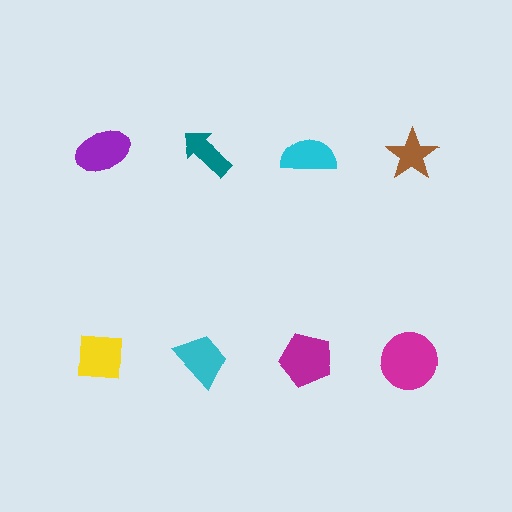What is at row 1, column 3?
A cyan semicircle.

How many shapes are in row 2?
4 shapes.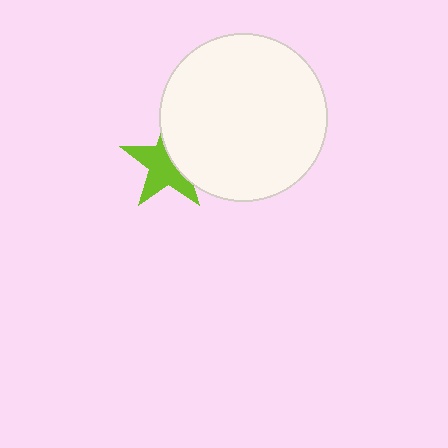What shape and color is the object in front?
The object in front is a white circle.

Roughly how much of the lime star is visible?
About half of it is visible (roughly 60%).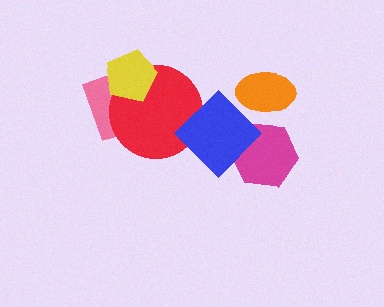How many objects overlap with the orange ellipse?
1 object overlaps with the orange ellipse.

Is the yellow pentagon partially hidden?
No, no other shape covers it.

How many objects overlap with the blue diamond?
3 objects overlap with the blue diamond.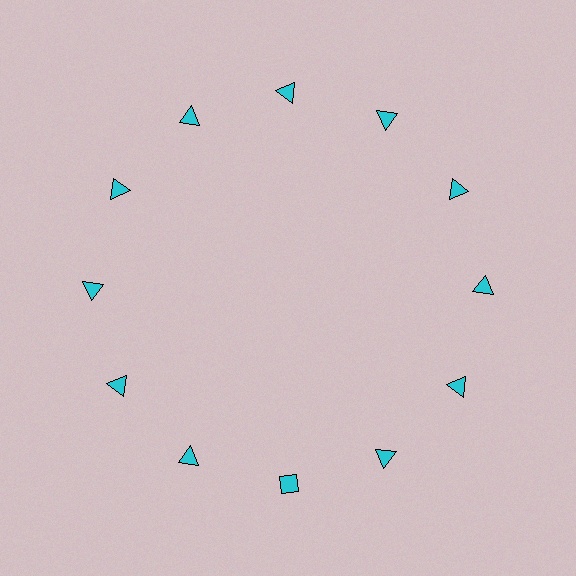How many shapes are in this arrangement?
There are 12 shapes arranged in a ring pattern.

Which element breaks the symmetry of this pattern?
The cyan diamond at roughly the 6 o'clock position breaks the symmetry. All other shapes are cyan triangles.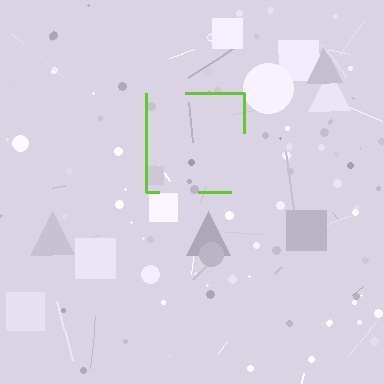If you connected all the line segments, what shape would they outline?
They would outline a square.